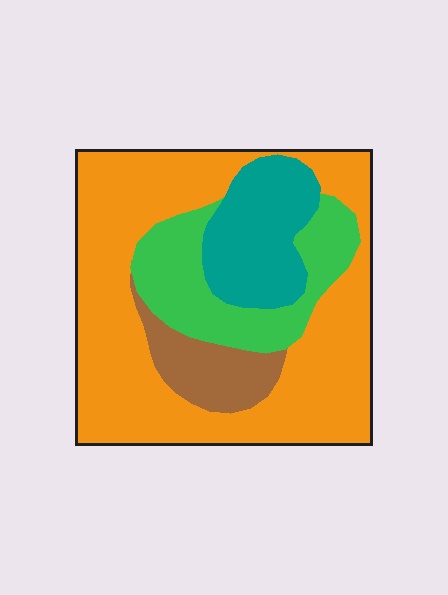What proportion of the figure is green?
Green covers 18% of the figure.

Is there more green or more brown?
Green.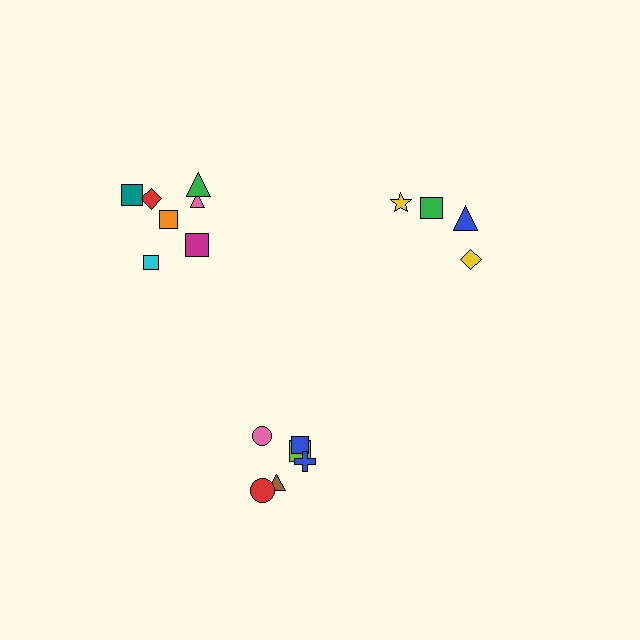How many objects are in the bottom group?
There are 6 objects.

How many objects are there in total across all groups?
There are 17 objects.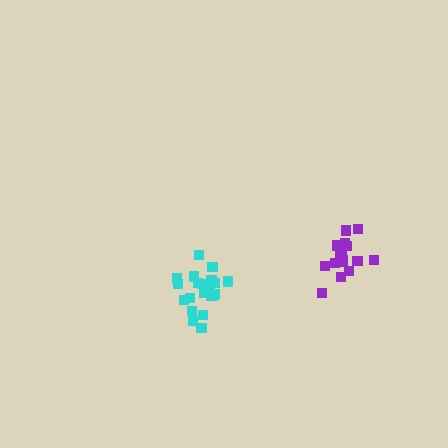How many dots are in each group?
Group 1: 17 dots, Group 2: 21 dots (38 total).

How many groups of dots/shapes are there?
There are 2 groups.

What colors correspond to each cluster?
The clusters are colored: purple, cyan.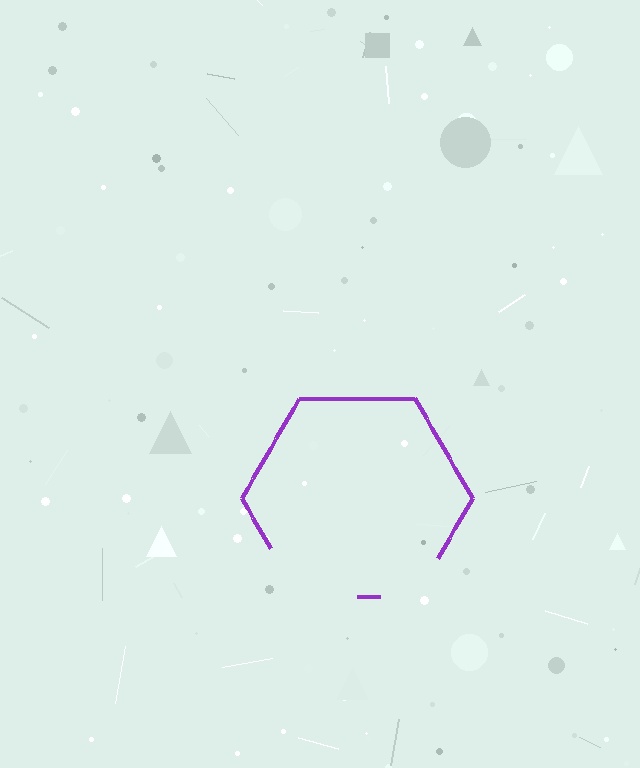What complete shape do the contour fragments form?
The contour fragments form a hexagon.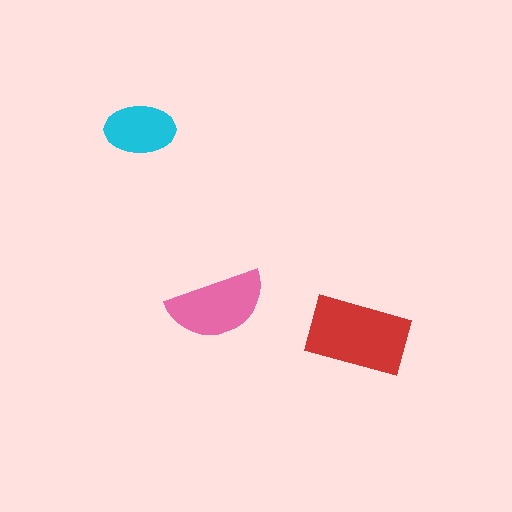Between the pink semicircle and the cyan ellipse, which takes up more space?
The pink semicircle.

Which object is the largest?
The red rectangle.